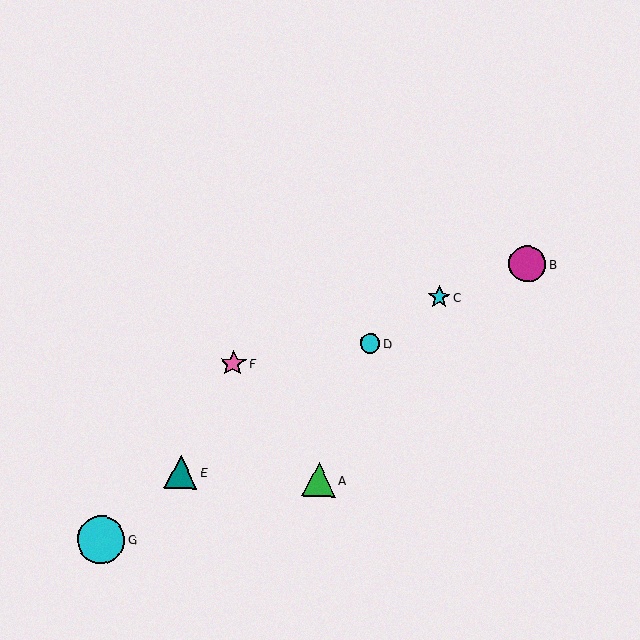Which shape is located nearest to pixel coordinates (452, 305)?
The cyan star (labeled C) at (439, 297) is nearest to that location.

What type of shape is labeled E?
Shape E is a teal triangle.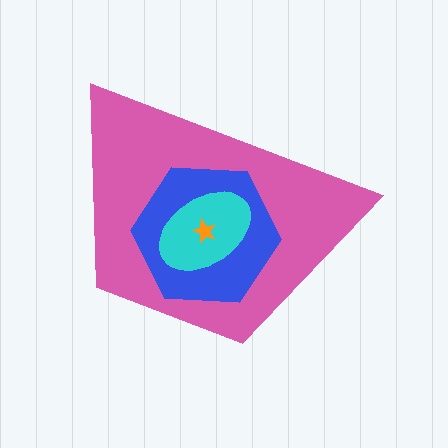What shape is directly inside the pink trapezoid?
The blue hexagon.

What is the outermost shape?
The pink trapezoid.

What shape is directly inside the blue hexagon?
The cyan ellipse.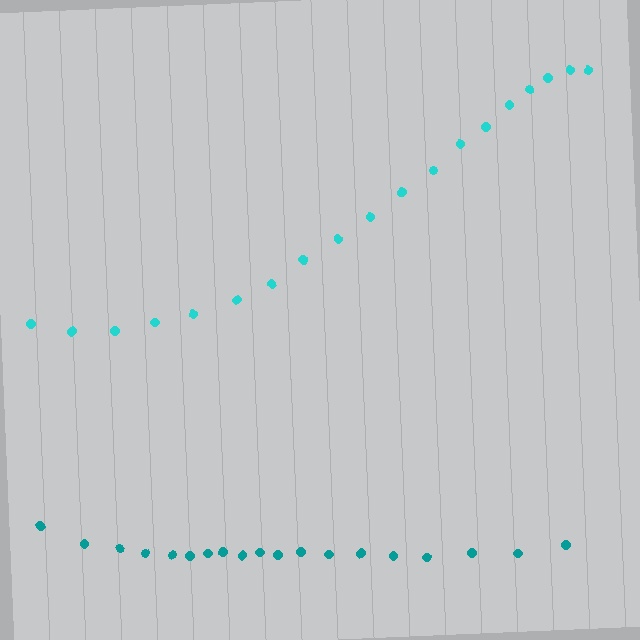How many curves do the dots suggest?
There are 2 distinct paths.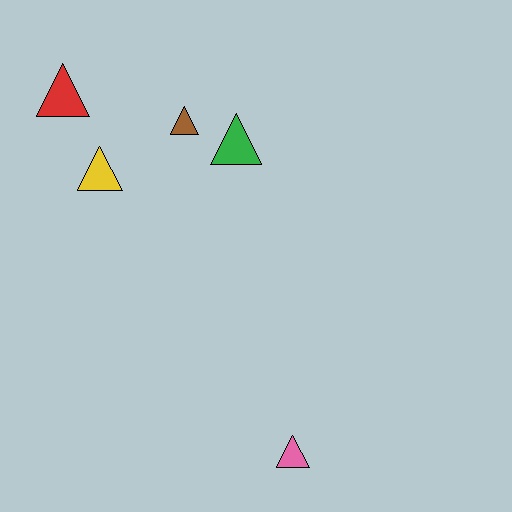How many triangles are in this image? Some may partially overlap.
There are 5 triangles.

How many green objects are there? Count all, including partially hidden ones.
There is 1 green object.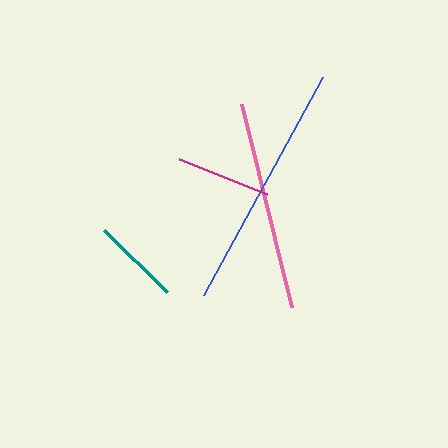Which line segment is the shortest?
The teal line is the shortest at approximately 89 pixels.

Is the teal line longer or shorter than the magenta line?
The magenta line is longer than the teal line.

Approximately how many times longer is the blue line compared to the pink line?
The blue line is approximately 1.2 times the length of the pink line.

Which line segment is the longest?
The blue line is the longest at approximately 248 pixels.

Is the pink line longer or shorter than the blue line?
The blue line is longer than the pink line.